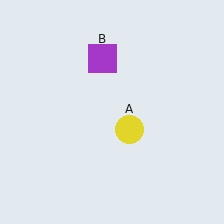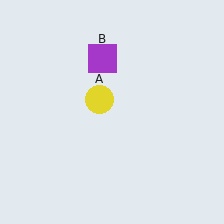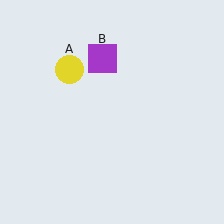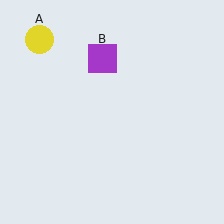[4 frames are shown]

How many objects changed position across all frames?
1 object changed position: yellow circle (object A).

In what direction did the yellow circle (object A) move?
The yellow circle (object A) moved up and to the left.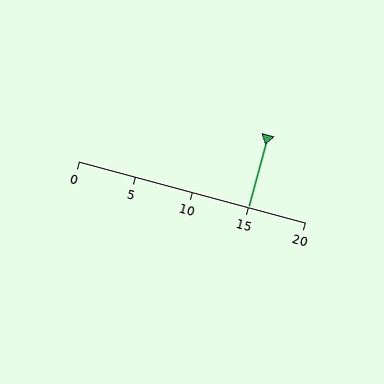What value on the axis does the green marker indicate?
The marker indicates approximately 15.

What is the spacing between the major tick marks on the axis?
The major ticks are spaced 5 apart.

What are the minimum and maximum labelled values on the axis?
The axis runs from 0 to 20.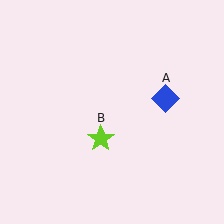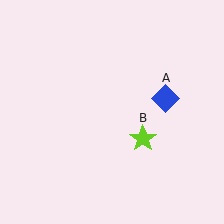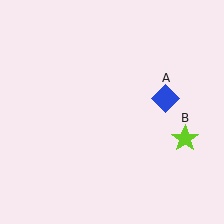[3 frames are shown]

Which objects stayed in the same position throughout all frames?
Blue diamond (object A) remained stationary.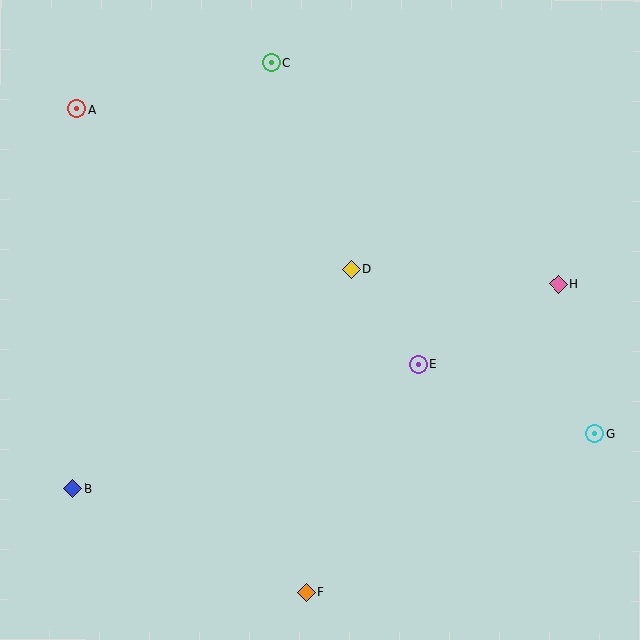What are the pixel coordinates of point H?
Point H is at (558, 284).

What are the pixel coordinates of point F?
Point F is at (307, 592).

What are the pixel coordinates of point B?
Point B is at (72, 489).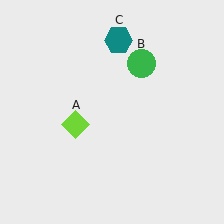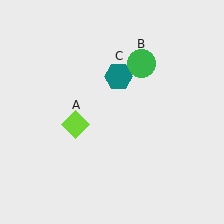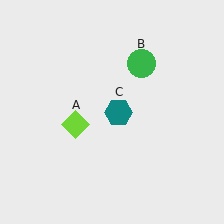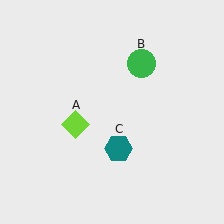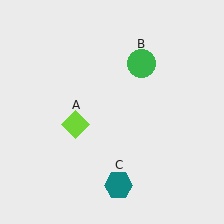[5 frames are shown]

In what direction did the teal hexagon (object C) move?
The teal hexagon (object C) moved down.